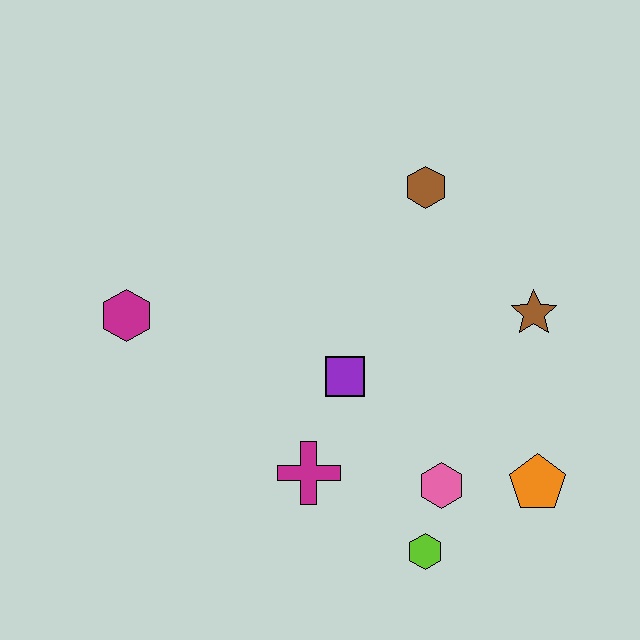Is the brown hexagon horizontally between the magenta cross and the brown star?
Yes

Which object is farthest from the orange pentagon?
The magenta hexagon is farthest from the orange pentagon.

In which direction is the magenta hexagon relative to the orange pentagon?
The magenta hexagon is to the left of the orange pentagon.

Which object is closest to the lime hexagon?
The pink hexagon is closest to the lime hexagon.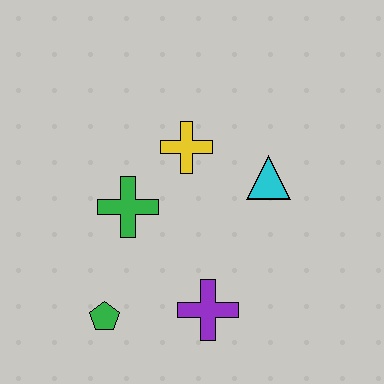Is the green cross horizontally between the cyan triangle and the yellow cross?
No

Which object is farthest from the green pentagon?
The cyan triangle is farthest from the green pentagon.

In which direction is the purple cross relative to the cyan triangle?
The purple cross is below the cyan triangle.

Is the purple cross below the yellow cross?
Yes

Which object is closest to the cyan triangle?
The yellow cross is closest to the cyan triangle.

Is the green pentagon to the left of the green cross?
Yes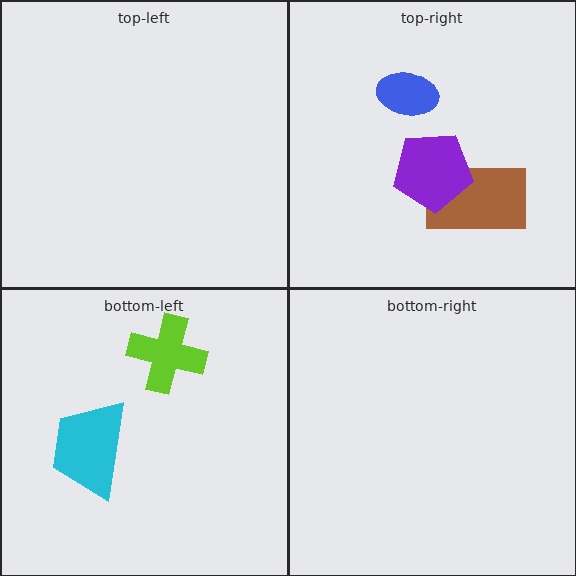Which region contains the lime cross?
The bottom-left region.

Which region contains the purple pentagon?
The top-right region.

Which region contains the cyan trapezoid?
The bottom-left region.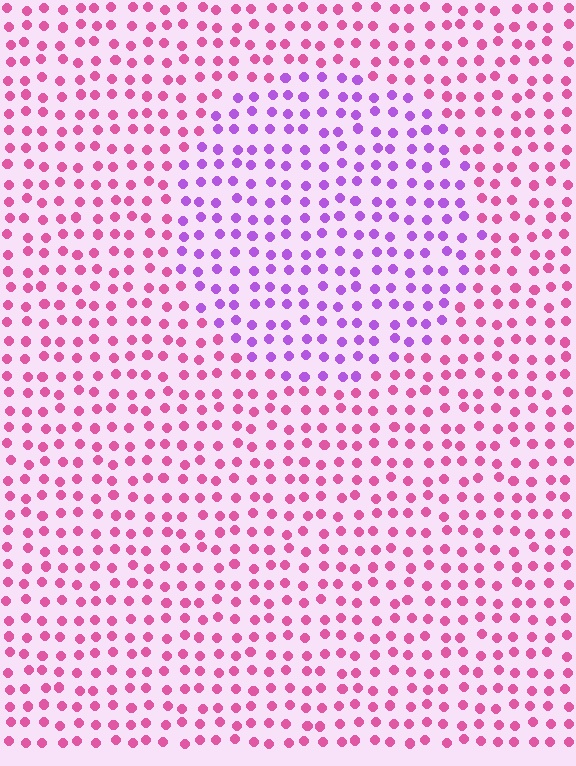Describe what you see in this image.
The image is filled with small pink elements in a uniform arrangement. A circle-shaped region is visible where the elements are tinted to a slightly different hue, forming a subtle color boundary.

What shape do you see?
I see a circle.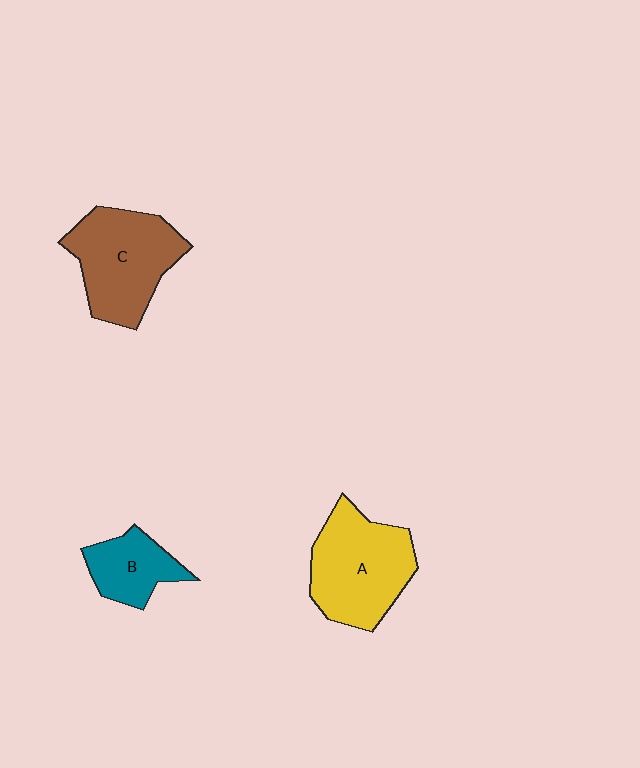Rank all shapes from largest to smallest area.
From largest to smallest: A (yellow), C (brown), B (teal).